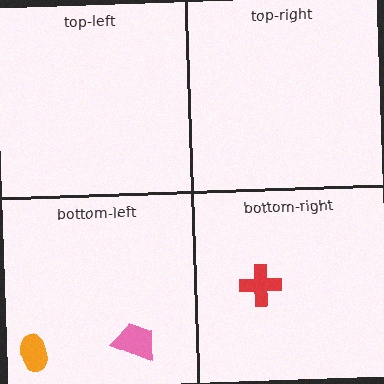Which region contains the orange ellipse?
The bottom-left region.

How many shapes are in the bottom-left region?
2.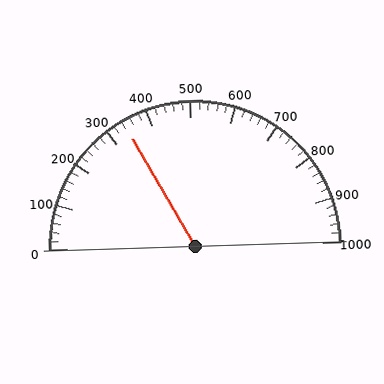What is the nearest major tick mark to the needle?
The nearest major tick mark is 300.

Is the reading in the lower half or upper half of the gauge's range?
The reading is in the lower half of the range (0 to 1000).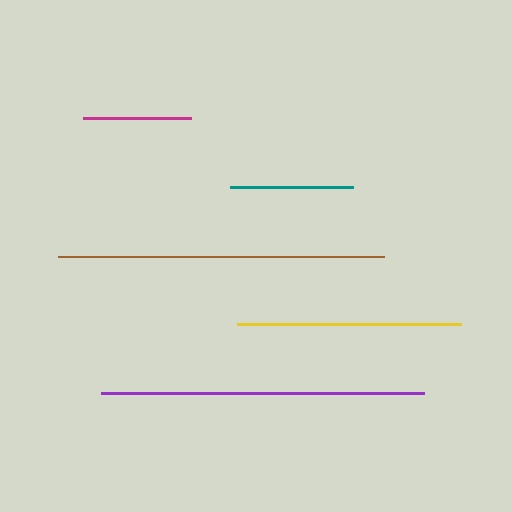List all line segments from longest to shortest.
From longest to shortest: brown, purple, yellow, teal, magenta.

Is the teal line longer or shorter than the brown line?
The brown line is longer than the teal line.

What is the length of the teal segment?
The teal segment is approximately 122 pixels long.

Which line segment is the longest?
The brown line is the longest at approximately 326 pixels.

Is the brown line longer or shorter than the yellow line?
The brown line is longer than the yellow line.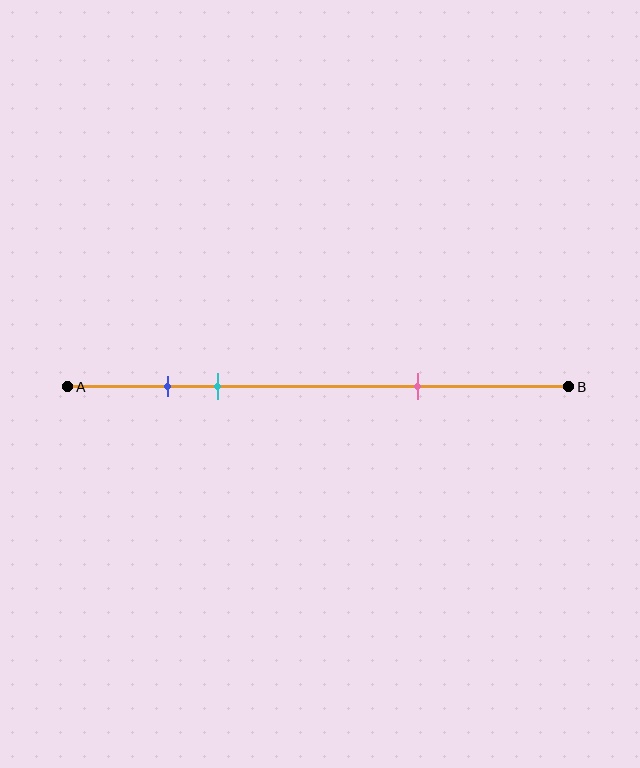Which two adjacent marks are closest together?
The blue and cyan marks are the closest adjacent pair.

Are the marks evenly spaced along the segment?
No, the marks are not evenly spaced.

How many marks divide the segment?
There are 3 marks dividing the segment.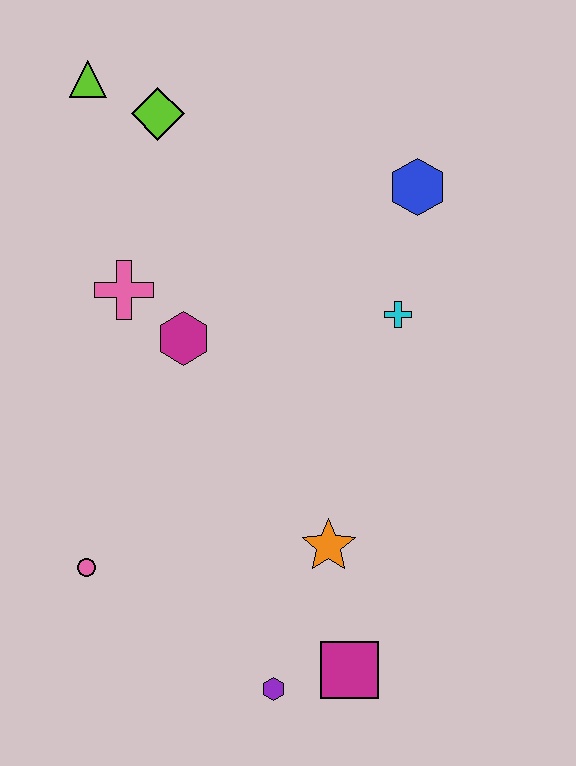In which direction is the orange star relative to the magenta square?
The orange star is above the magenta square.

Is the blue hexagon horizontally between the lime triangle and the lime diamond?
No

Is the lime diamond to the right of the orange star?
No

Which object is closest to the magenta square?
The purple hexagon is closest to the magenta square.